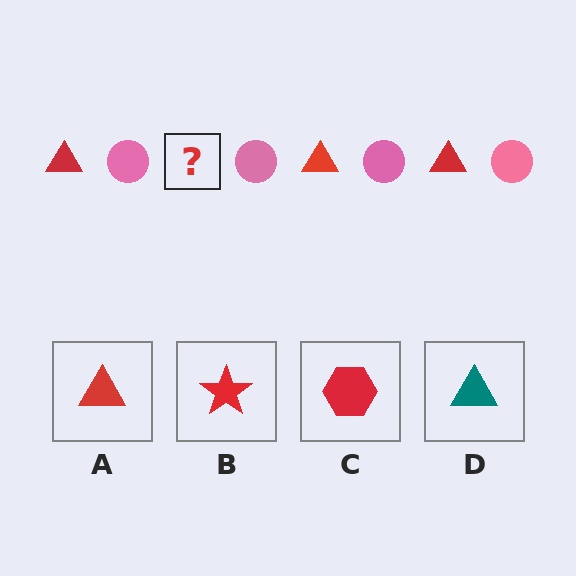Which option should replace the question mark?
Option A.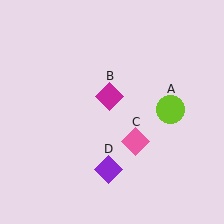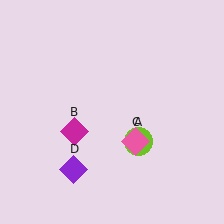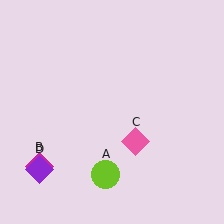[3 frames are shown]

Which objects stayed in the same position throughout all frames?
Pink diamond (object C) remained stationary.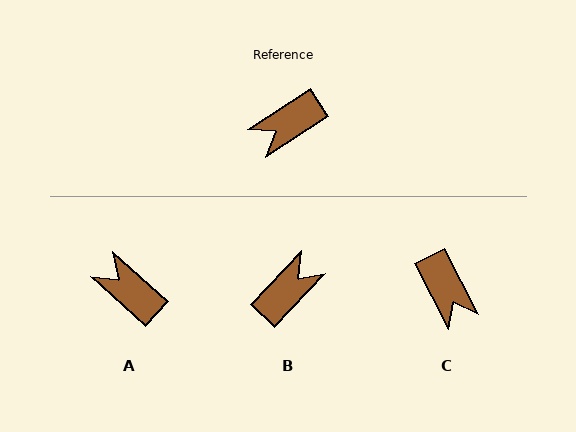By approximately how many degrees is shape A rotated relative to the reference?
Approximately 75 degrees clockwise.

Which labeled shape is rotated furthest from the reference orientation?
B, about 166 degrees away.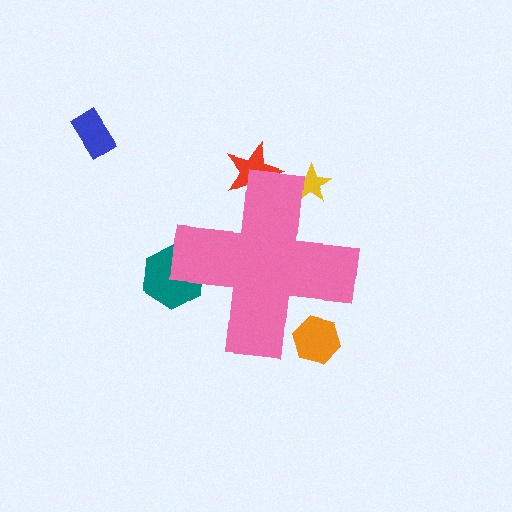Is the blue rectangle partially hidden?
No, the blue rectangle is fully visible.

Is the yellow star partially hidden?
Yes, the yellow star is partially hidden behind the pink cross.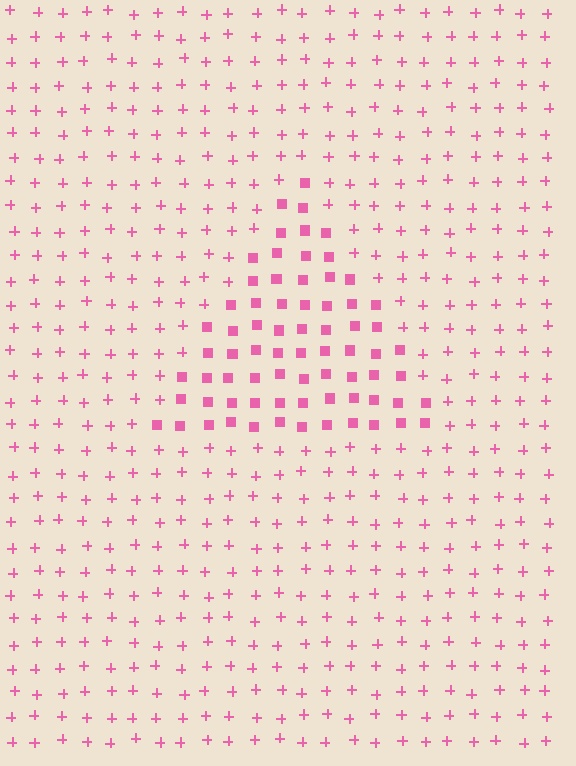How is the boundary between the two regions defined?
The boundary is defined by a change in element shape: squares inside vs. plus signs outside. All elements share the same color and spacing.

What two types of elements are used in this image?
The image uses squares inside the triangle region and plus signs outside it.